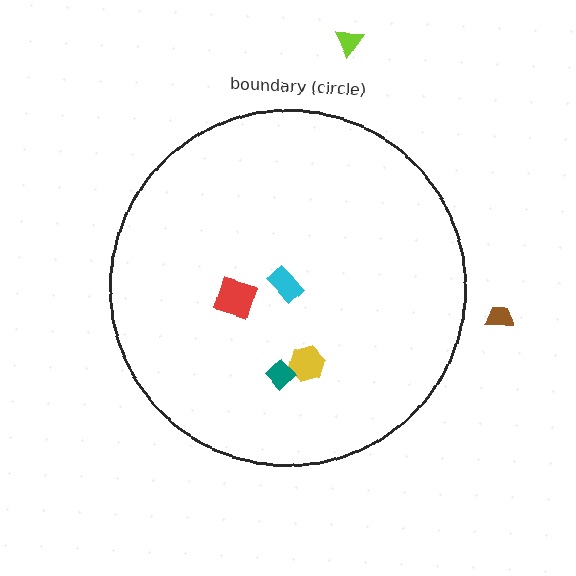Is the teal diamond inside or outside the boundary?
Inside.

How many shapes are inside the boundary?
4 inside, 2 outside.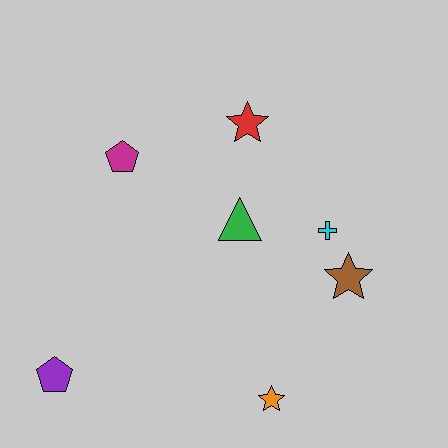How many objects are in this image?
There are 7 objects.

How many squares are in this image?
There are no squares.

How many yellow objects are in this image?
There are no yellow objects.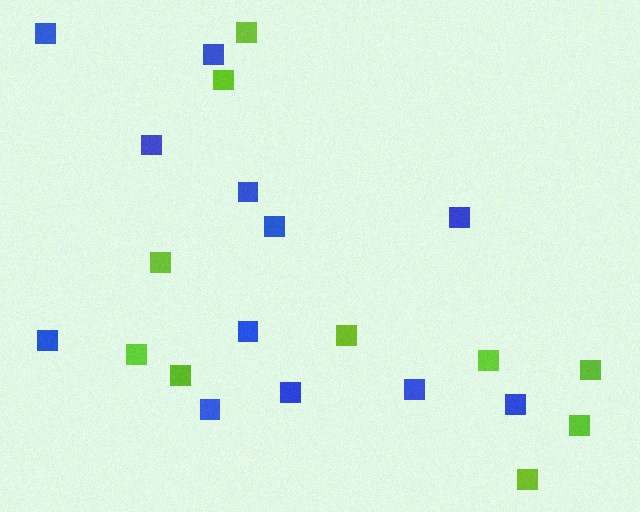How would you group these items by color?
There are 2 groups: one group of lime squares (10) and one group of blue squares (12).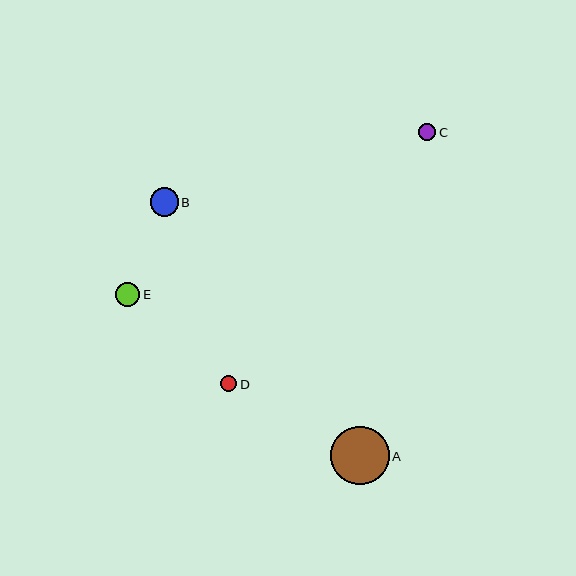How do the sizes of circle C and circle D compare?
Circle C and circle D are approximately the same size.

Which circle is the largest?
Circle A is the largest with a size of approximately 58 pixels.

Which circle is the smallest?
Circle D is the smallest with a size of approximately 17 pixels.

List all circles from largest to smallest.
From largest to smallest: A, B, E, C, D.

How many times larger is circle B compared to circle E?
Circle B is approximately 1.2 times the size of circle E.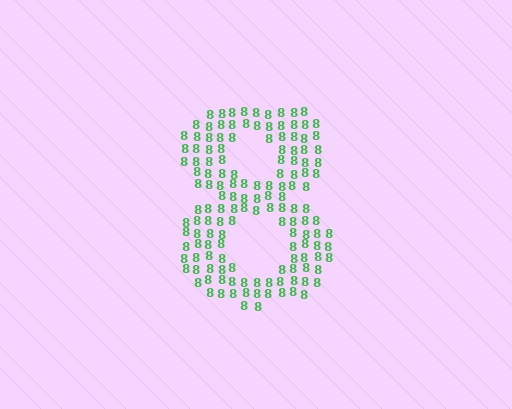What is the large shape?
The large shape is the digit 8.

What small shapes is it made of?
It is made of small digit 8's.